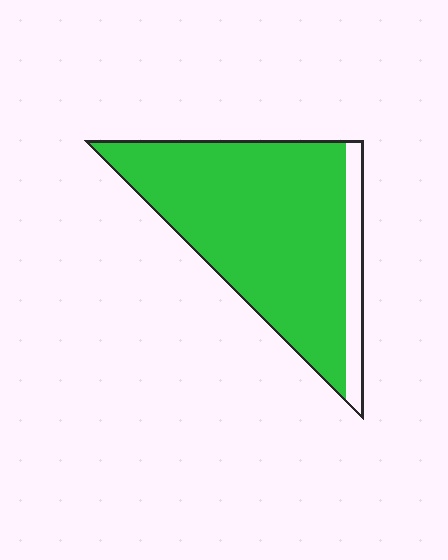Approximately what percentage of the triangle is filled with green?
Approximately 90%.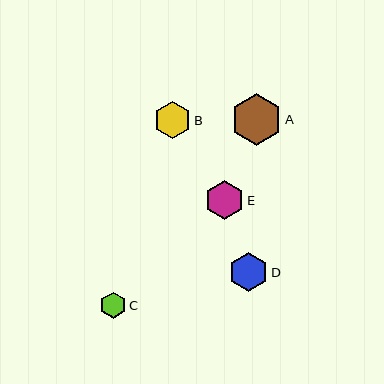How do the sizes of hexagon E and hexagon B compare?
Hexagon E and hexagon B are approximately the same size.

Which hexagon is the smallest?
Hexagon C is the smallest with a size of approximately 26 pixels.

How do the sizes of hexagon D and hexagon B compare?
Hexagon D and hexagon B are approximately the same size.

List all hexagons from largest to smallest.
From largest to smallest: A, D, E, B, C.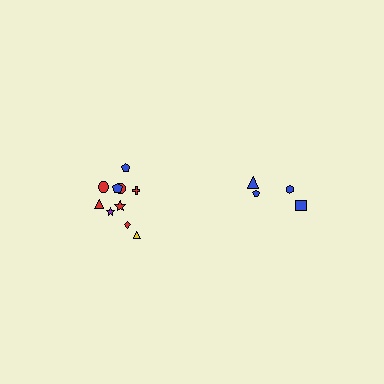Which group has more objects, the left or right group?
The left group.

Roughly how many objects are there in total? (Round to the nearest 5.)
Roughly 15 objects in total.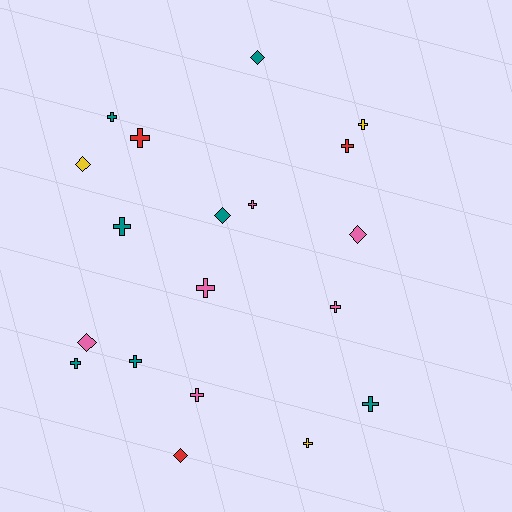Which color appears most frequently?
Teal, with 7 objects.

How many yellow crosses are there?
There are 2 yellow crosses.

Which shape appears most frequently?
Cross, with 13 objects.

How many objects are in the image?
There are 19 objects.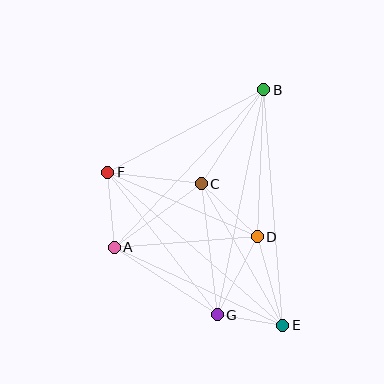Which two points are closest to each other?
Points E and G are closest to each other.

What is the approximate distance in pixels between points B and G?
The distance between B and G is approximately 230 pixels.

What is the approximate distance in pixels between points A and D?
The distance between A and D is approximately 143 pixels.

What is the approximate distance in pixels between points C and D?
The distance between C and D is approximately 77 pixels.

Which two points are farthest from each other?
Points B and E are farthest from each other.